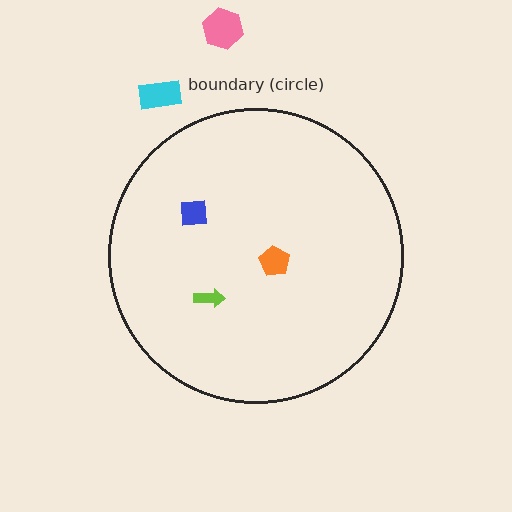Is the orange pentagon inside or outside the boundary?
Inside.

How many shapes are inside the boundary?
3 inside, 2 outside.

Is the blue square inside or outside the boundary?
Inside.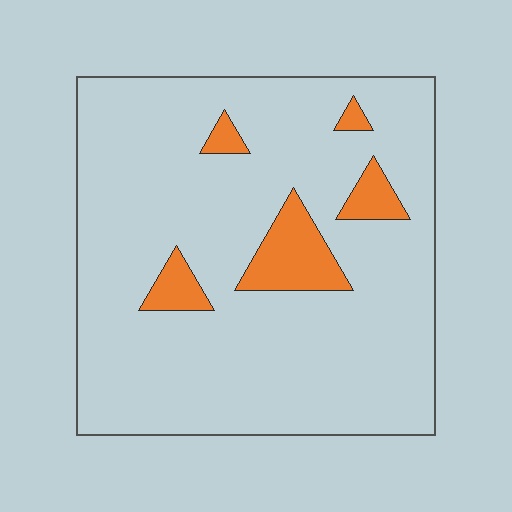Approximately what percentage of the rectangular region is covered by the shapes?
Approximately 10%.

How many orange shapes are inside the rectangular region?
5.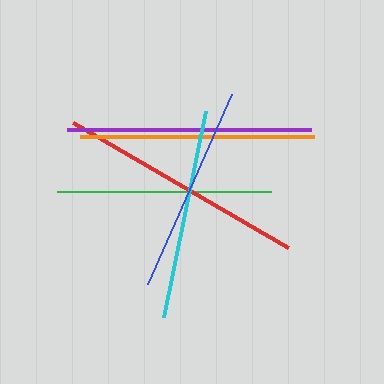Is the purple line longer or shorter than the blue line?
The purple line is longer than the blue line.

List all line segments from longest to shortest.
From longest to shortest: red, purple, orange, green, cyan, blue.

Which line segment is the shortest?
The blue line is the shortest at approximately 207 pixels.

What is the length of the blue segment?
The blue segment is approximately 207 pixels long.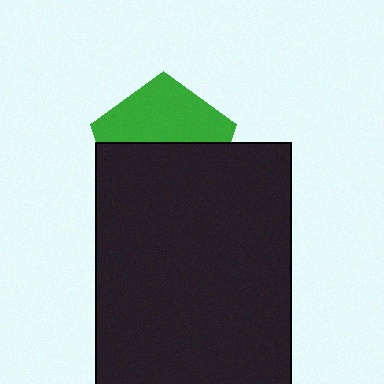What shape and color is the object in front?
The object in front is a black rectangle.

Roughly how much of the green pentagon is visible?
A small part of it is visible (roughly 44%).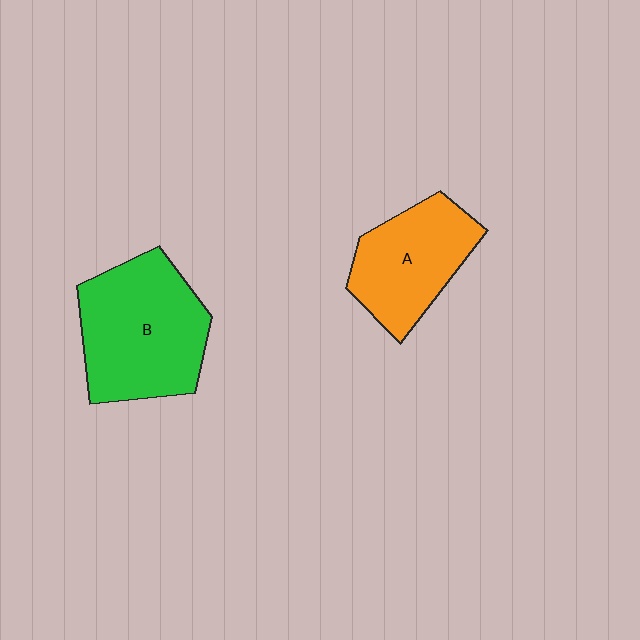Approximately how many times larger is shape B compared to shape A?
Approximately 1.4 times.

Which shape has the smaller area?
Shape A (orange).